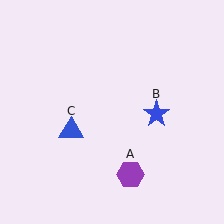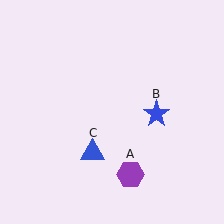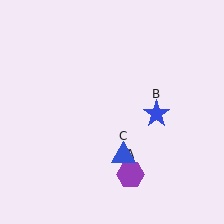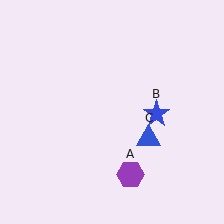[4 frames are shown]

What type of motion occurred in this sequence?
The blue triangle (object C) rotated counterclockwise around the center of the scene.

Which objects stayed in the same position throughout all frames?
Purple hexagon (object A) and blue star (object B) remained stationary.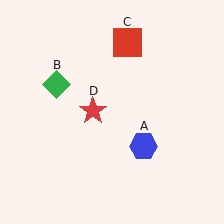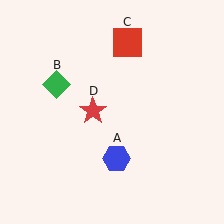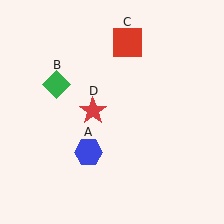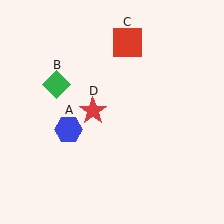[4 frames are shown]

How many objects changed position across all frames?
1 object changed position: blue hexagon (object A).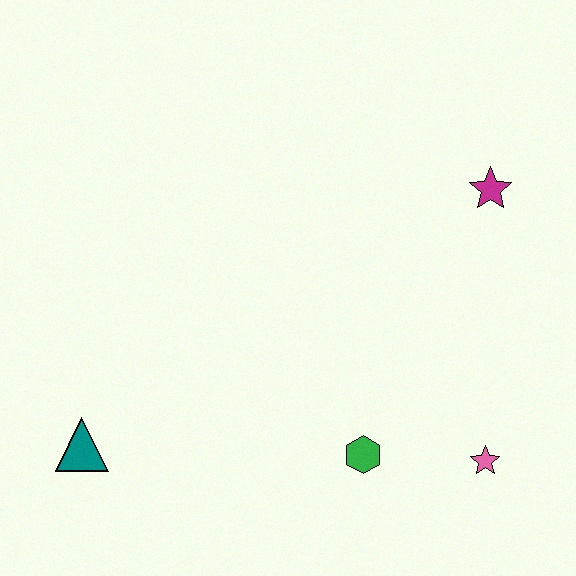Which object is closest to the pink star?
The green hexagon is closest to the pink star.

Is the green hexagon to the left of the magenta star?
Yes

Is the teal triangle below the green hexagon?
No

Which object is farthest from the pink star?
The teal triangle is farthest from the pink star.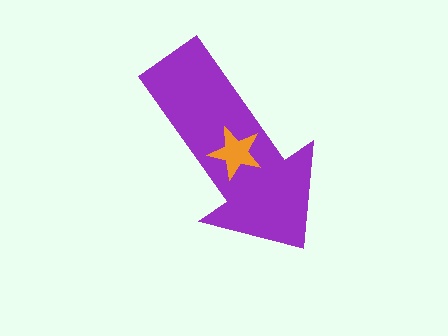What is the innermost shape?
The orange star.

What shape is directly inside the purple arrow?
The orange star.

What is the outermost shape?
The purple arrow.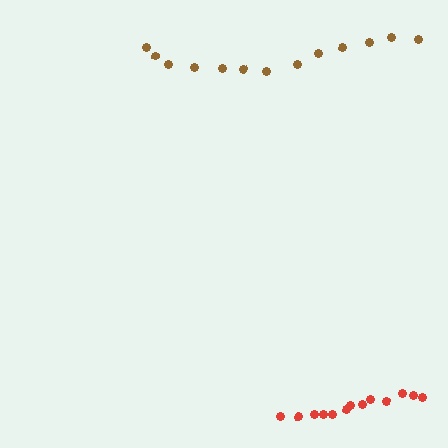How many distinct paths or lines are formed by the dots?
There are 2 distinct paths.